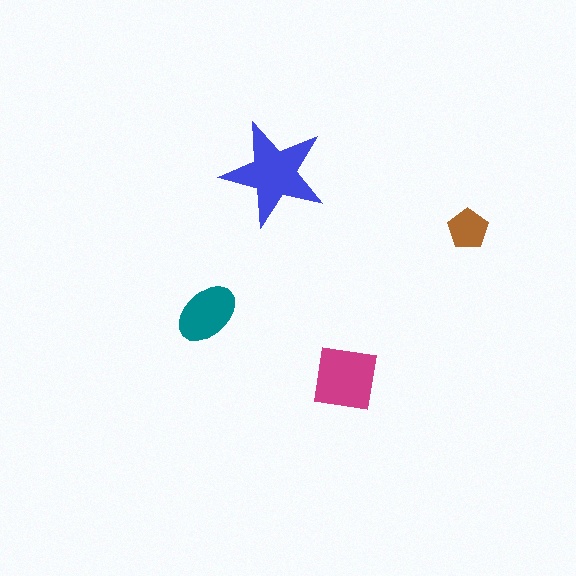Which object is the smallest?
The brown pentagon.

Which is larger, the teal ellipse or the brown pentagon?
The teal ellipse.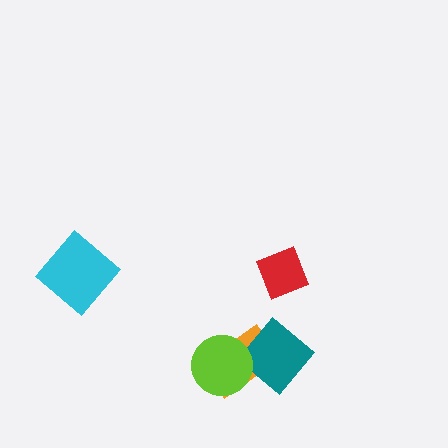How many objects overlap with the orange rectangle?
2 objects overlap with the orange rectangle.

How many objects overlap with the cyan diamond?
0 objects overlap with the cyan diamond.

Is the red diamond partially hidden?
No, no other shape covers it.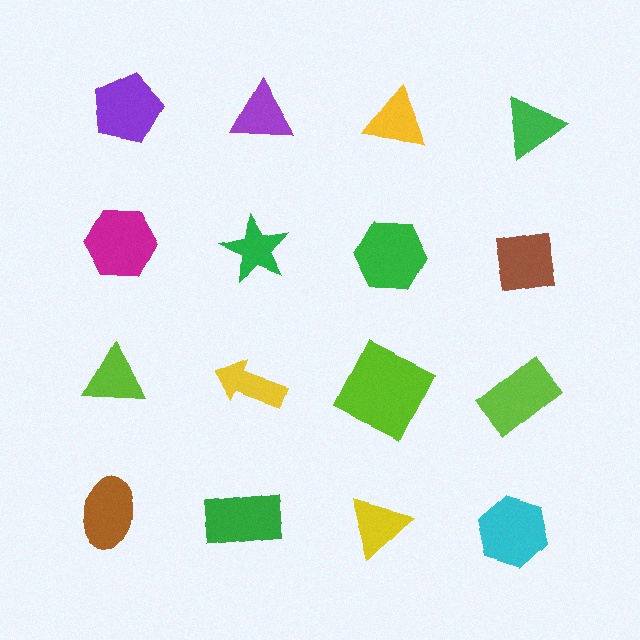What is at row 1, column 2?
A purple triangle.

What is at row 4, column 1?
A brown ellipse.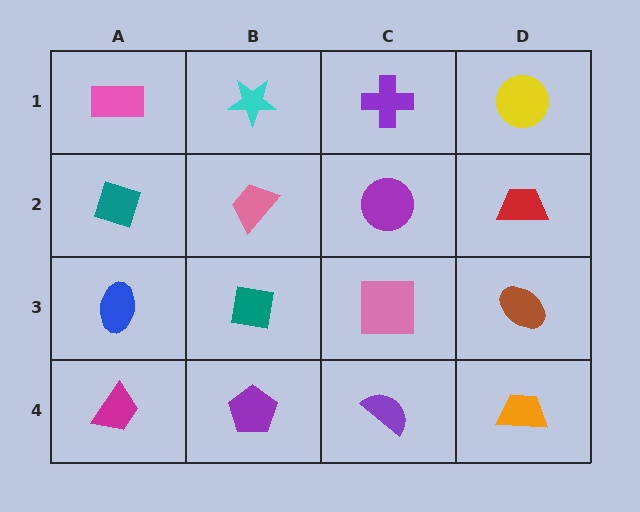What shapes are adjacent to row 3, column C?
A purple circle (row 2, column C), a purple semicircle (row 4, column C), a teal square (row 3, column B), a brown ellipse (row 3, column D).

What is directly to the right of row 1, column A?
A cyan star.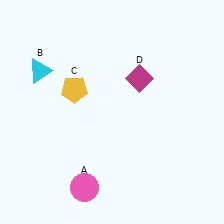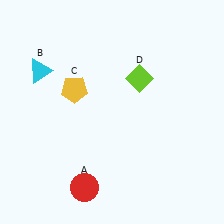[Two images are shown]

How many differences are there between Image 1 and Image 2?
There are 2 differences between the two images.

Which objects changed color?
A changed from pink to red. D changed from magenta to lime.